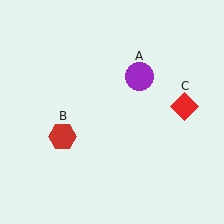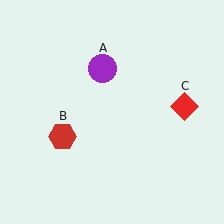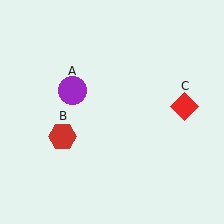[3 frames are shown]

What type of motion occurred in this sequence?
The purple circle (object A) rotated counterclockwise around the center of the scene.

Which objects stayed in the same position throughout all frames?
Red hexagon (object B) and red diamond (object C) remained stationary.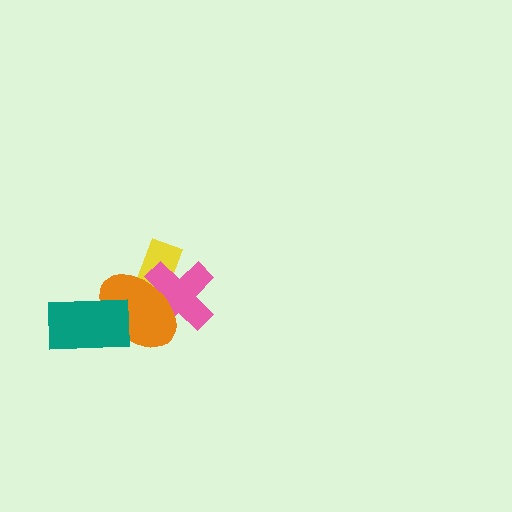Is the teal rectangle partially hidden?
No, no other shape covers it.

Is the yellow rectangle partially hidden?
Yes, it is partially covered by another shape.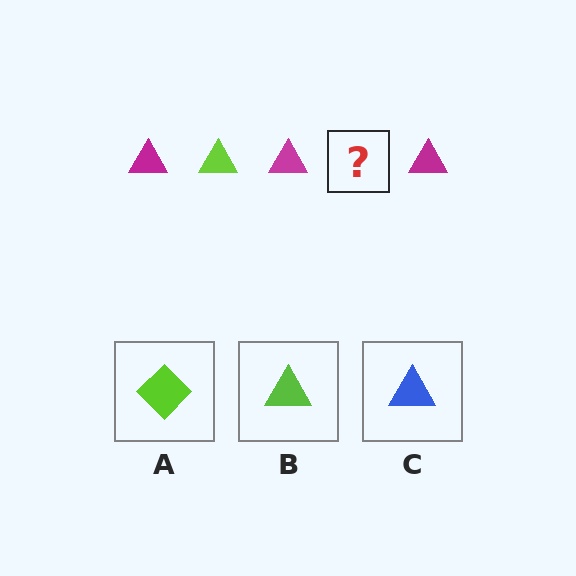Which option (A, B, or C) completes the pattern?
B.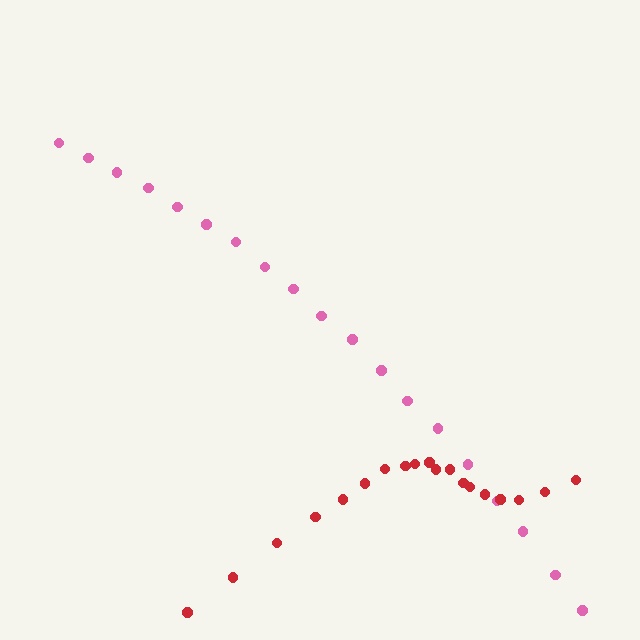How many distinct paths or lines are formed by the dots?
There are 2 distinct paths.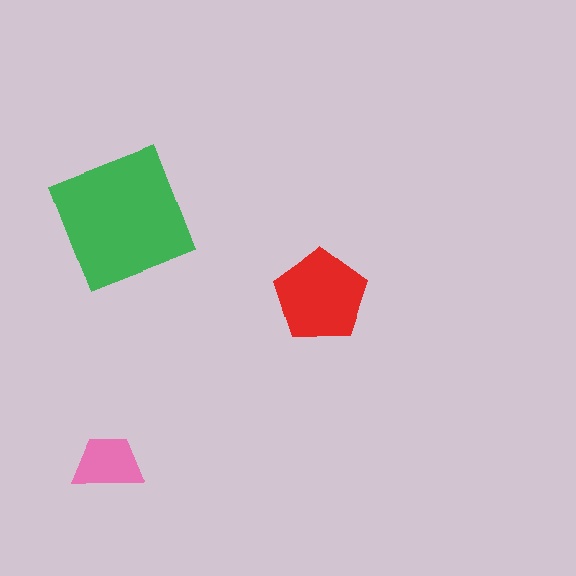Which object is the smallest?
The pink trapezoid.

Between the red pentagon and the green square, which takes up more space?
The green square.